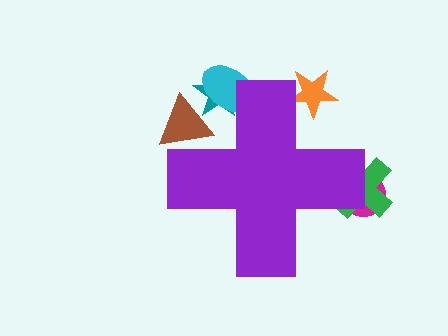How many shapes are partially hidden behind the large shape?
6 shapes are partially hidden.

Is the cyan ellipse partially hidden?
Yes, the cyan ellipse is partially hidden behind the purple cross.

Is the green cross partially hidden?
Yes, the green cross is partially hidden behind the purple cross.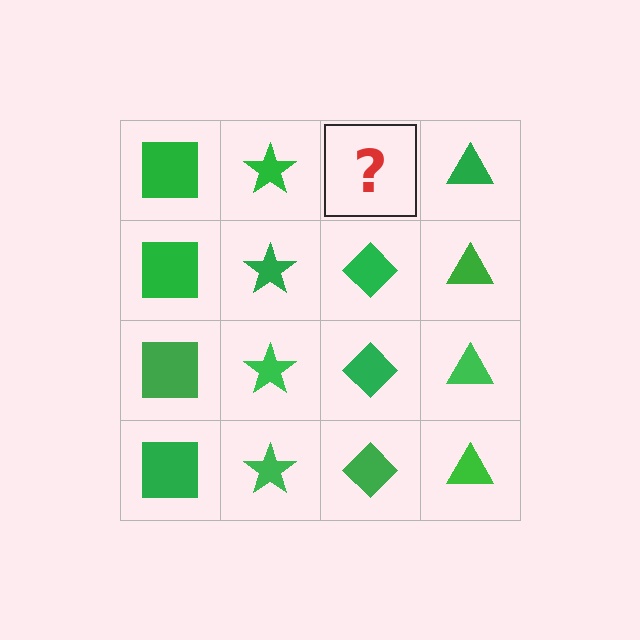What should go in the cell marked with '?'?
The missing cell should contain a green diamond.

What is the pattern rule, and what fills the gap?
The rule is that each column has a consistent shape. The gap should be filled with a green diamond.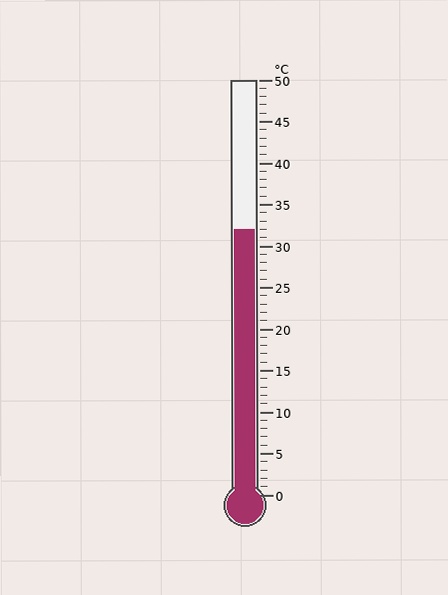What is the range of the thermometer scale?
The thermometer scale ranges from 0°C to 50°C.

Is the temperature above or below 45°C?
The temperature is below 45°C.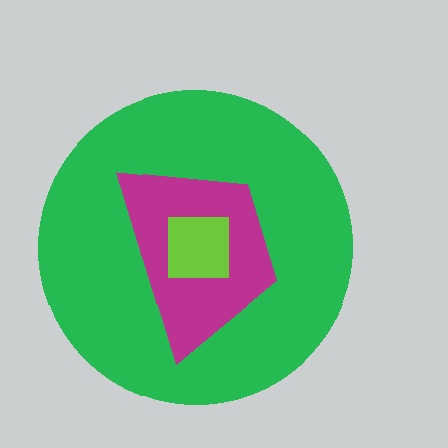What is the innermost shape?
The lime square.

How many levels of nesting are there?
3.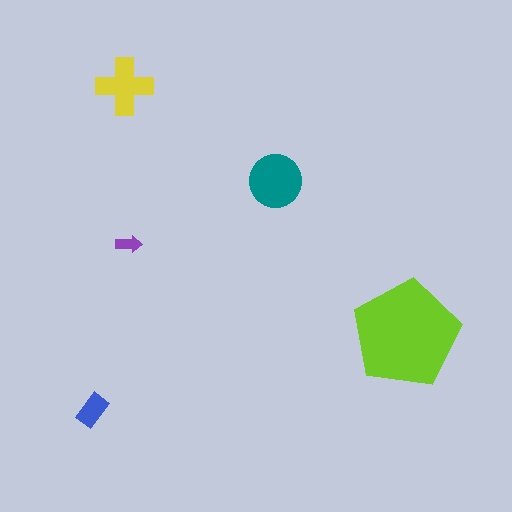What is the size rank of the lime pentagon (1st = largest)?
1st.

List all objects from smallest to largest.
The purple arrow, the blue rectangle, the yellow cross, the teal circle, the lime pentagon.